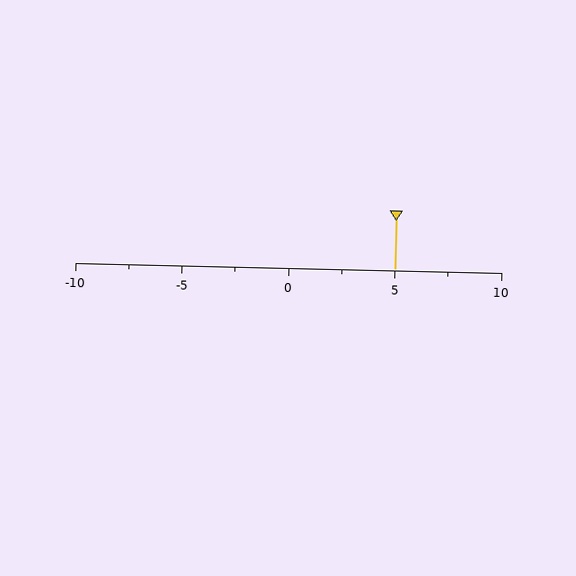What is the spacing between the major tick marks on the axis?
The major ticks are spaced 5 apart.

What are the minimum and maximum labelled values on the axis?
The axis runs from -10 to 10.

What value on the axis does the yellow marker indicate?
The marker indicates approximately 5.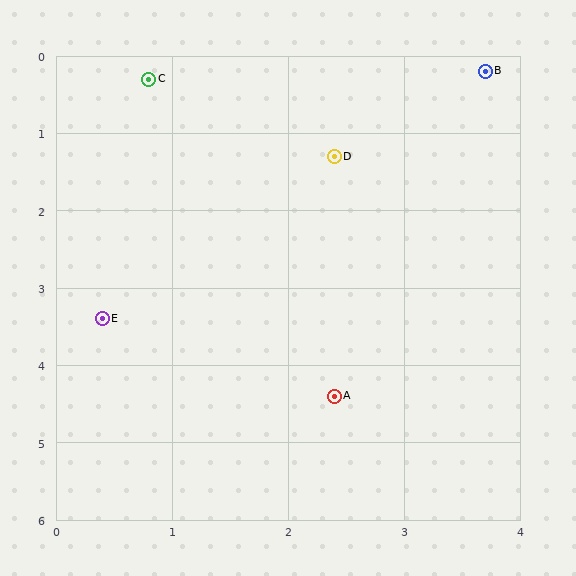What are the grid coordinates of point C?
Point C is at approximately (0.8, 0.3).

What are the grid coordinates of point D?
Point D is at approximately (2.4, 1.3).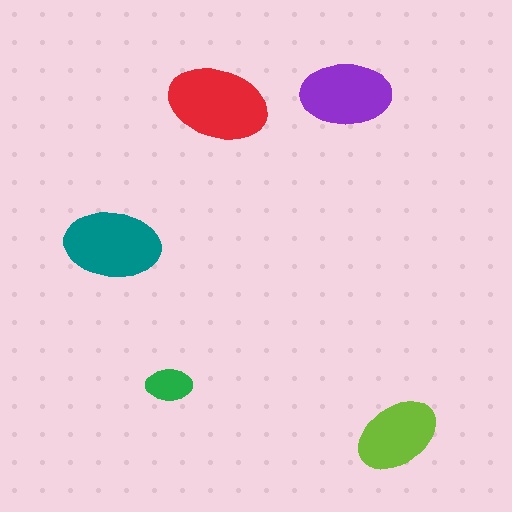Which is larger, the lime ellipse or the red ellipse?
The red one.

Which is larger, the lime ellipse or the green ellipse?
The lime one.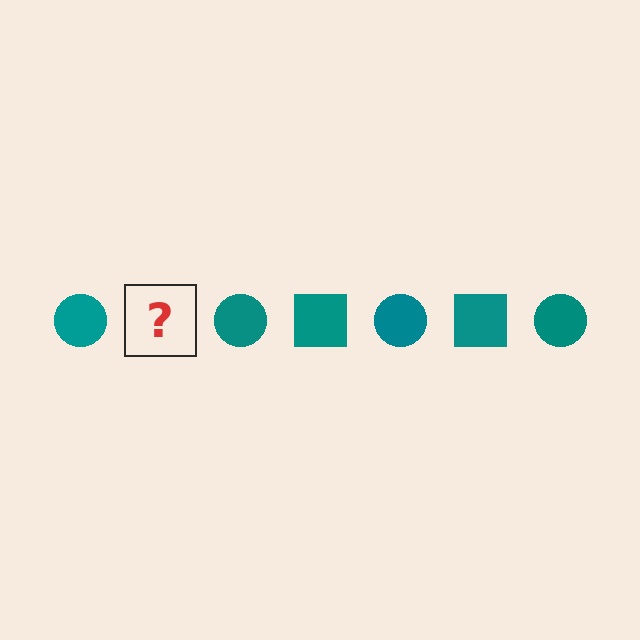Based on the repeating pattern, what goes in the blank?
The blank should be a teal square.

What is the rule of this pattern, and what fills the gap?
The rule is that the pattern cycles through circle, square shapes in teal. The gap should be filled with a teal square.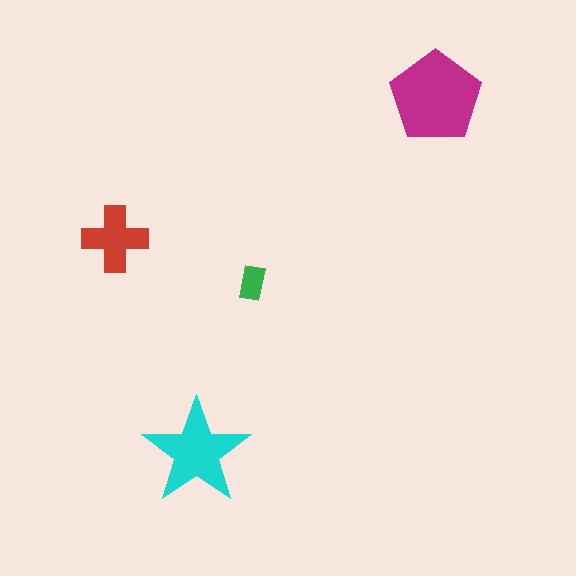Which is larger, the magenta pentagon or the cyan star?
The magenta pentagon.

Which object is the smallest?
The green rectangle.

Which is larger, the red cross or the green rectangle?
The red cross.